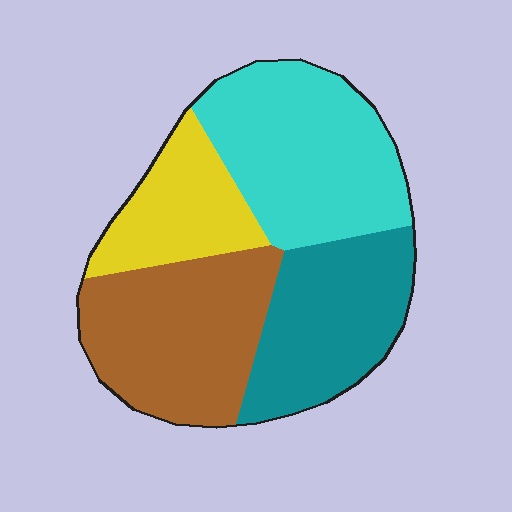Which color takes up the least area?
Yellow, at roughly 15%.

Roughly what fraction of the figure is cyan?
Cyan takes up between a quarter and a half of the figure.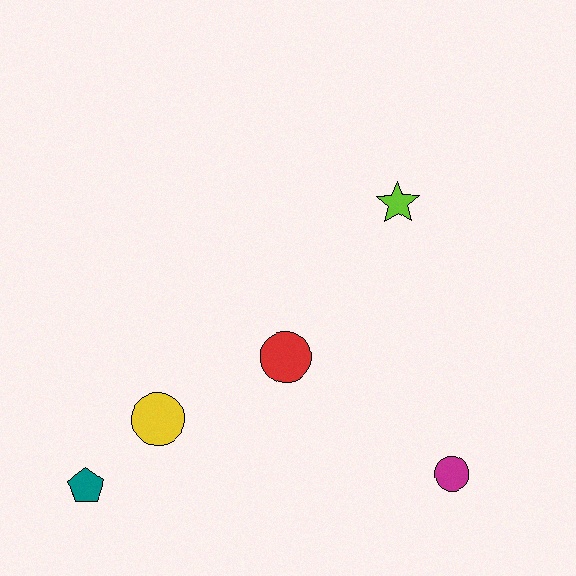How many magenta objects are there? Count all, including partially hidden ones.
There is 1 magenta object.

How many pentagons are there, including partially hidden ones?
There is 1 pentagon.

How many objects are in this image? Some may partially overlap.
There are 5 objects.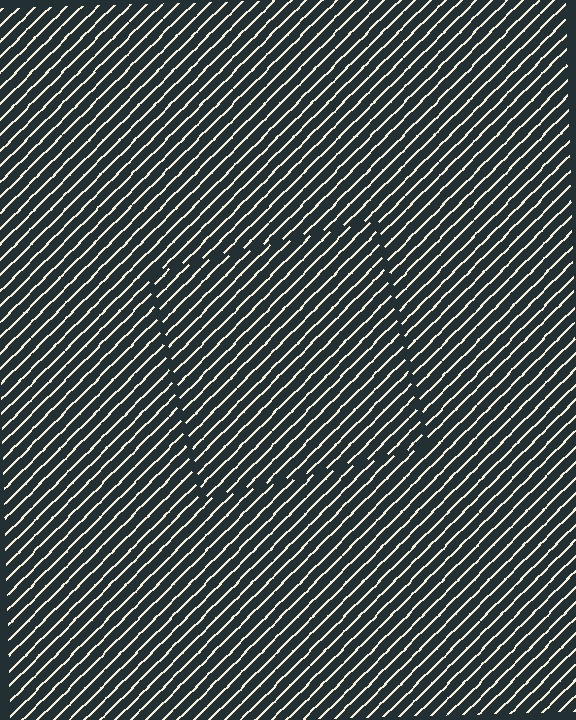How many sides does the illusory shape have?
4 sides — the line-ends trace a square.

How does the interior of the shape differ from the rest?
The interior of the shape contains the same grating, shifted by half a period — the contour is defined by the phase discontinuity where line-ends from the inner and outer gratings abut.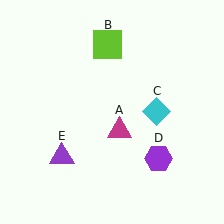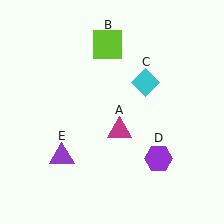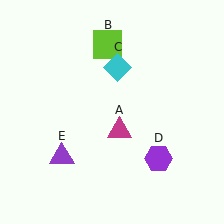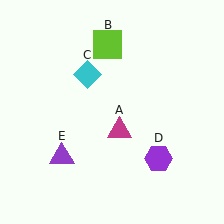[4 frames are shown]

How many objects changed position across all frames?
1 object changed position: cyan diamond (object C).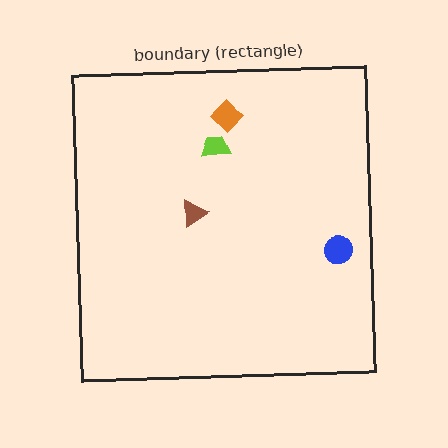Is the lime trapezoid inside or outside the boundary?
Inside.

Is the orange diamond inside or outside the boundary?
Inside.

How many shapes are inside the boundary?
4 inside, 0 outside.